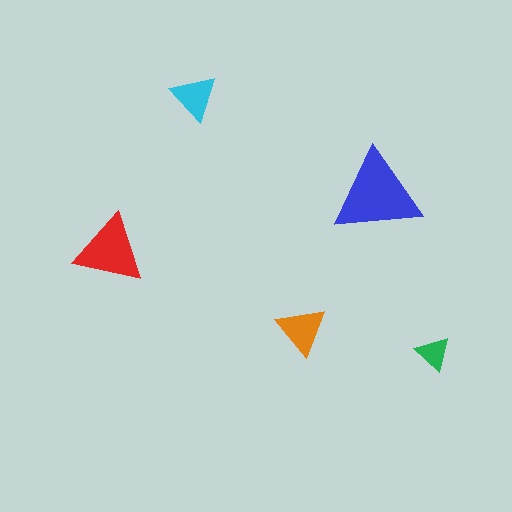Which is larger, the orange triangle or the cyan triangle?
The orange one.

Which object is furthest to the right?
The green triangle is rightmost.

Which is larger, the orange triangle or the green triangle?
The orange one.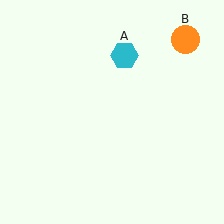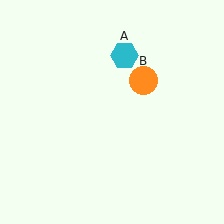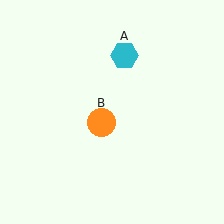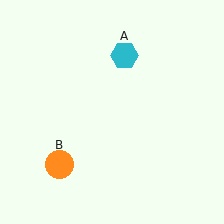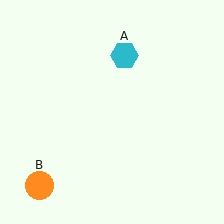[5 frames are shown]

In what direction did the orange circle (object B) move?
The orange circle (object B) moved down and to the left.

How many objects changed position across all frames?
1 object changed position: orange circle (object B).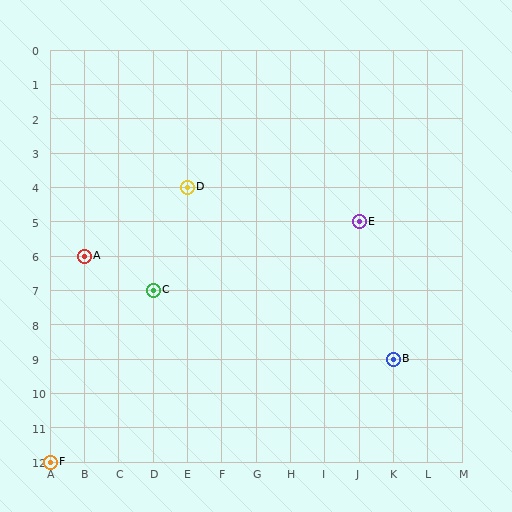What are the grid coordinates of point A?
Point A is at grid coordinates (B, 6).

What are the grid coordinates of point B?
Point B is at grid coordinates (K, 9).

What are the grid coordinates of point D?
Point D is at grid coordinates (E, 4).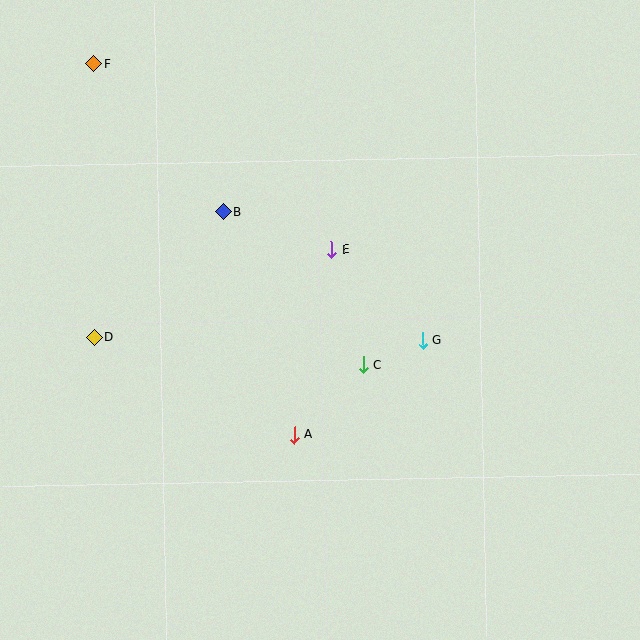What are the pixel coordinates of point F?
Point F is at (94, 64).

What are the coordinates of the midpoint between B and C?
The midpoint between B and C is at (293, 288).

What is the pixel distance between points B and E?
The distance between B and E is 115 pixels.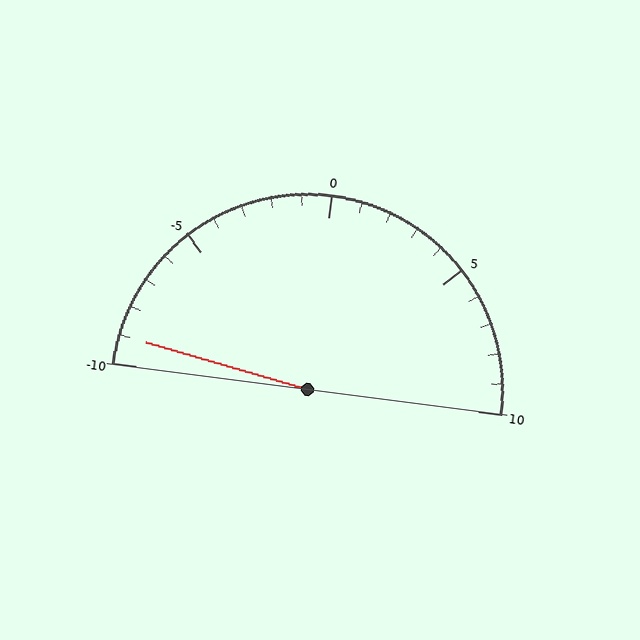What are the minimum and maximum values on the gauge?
The gauge ranges from -10 to 10.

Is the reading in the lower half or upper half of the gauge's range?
The reading is in the lower half of the range (-10 to 10).